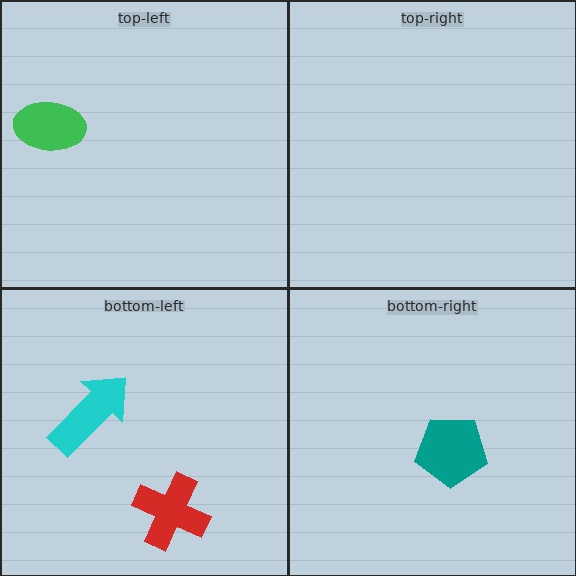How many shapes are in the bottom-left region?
2.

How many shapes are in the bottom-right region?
1.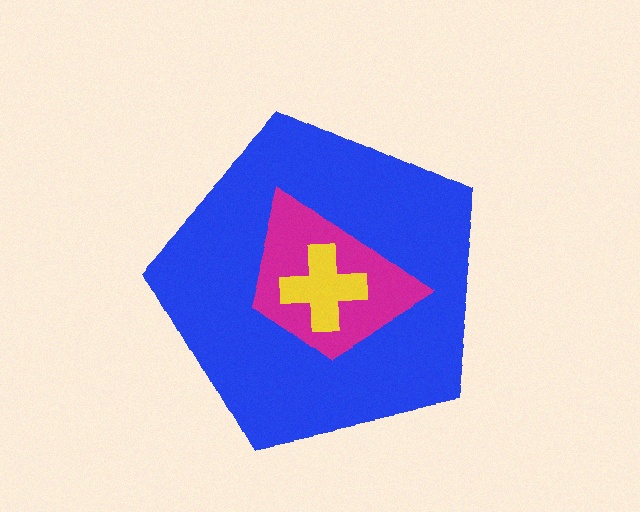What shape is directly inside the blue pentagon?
The magenta trapezoid.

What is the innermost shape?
The yellow cross.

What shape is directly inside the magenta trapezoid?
The yellow cross.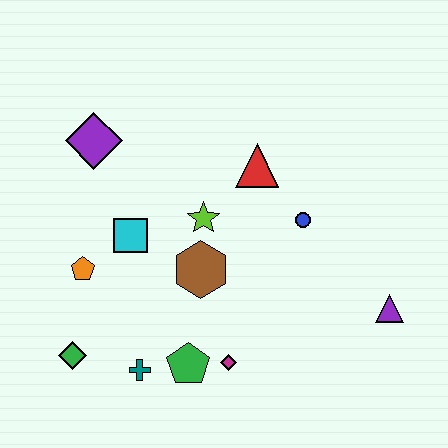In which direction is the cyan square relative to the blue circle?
The cyan square is to the left of the blue circle.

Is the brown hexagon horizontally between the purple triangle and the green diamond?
Yes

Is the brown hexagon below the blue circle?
Yes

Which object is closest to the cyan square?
The orange pentagon is closest to the cyan square.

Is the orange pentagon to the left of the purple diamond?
Yes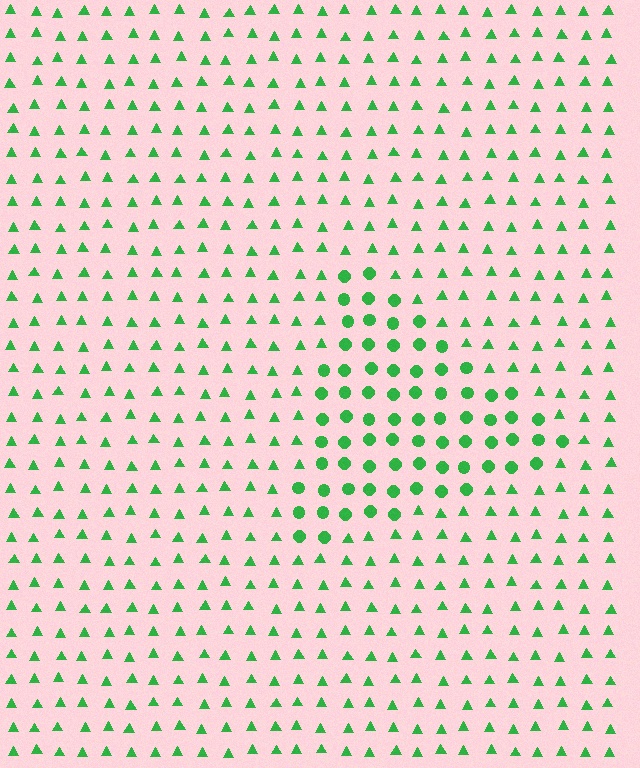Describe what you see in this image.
The image is filled with small green elements arranged in a uniform grid. A triangle-shaped region contains circles, while the surrounding area contains triangles. The boundary is defined purely by the change in element shape.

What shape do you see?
I see a triangle.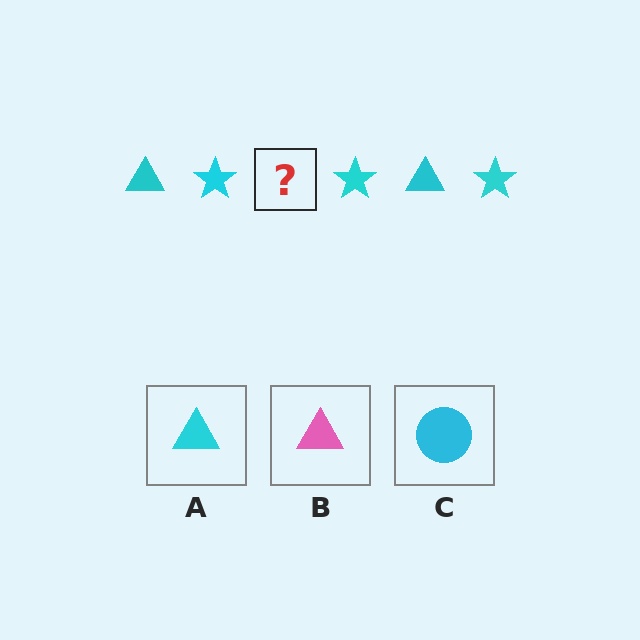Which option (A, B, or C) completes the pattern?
A.